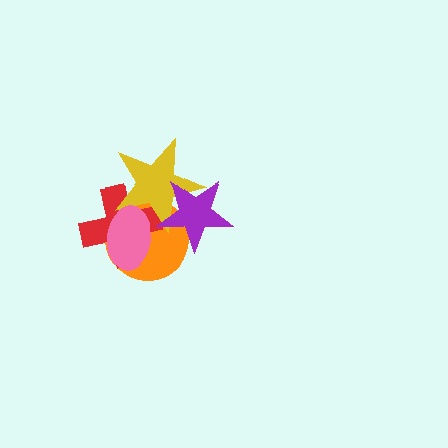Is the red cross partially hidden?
Yes, it is partially covered by another shape.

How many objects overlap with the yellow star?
4 objects overlap with the yellow star.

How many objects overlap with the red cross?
3 objects overlap with the red cross.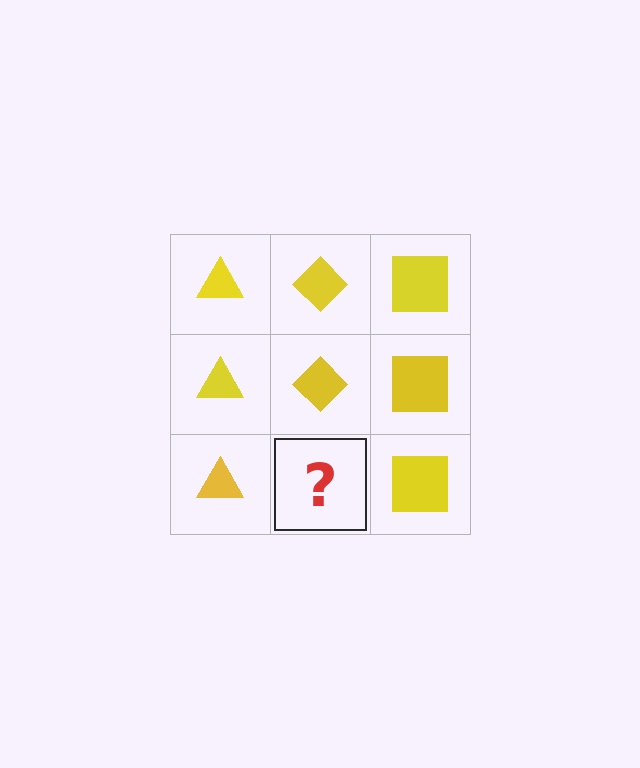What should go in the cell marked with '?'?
The missing cell should contain a yellow diamond.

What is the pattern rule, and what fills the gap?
The rule is that each column has a consistent shape. The gap should be filled with a yellow diamond.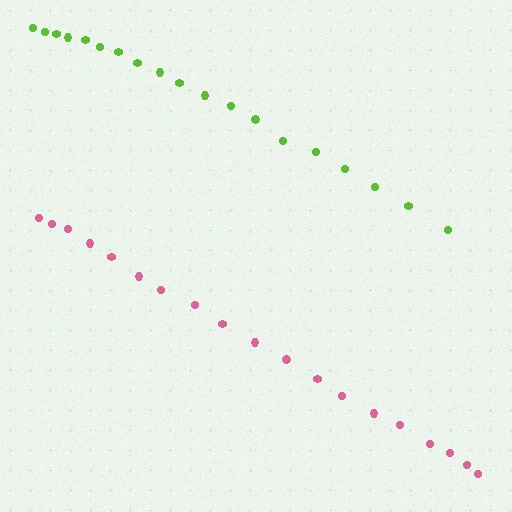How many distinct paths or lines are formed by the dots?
There are 2 distinct paths.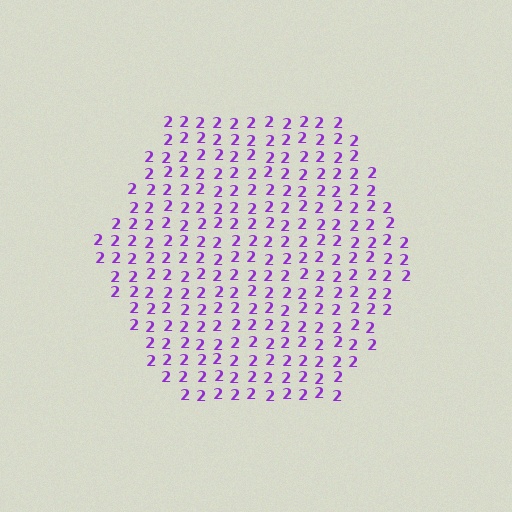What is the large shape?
The large shape is a hexagon.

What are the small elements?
The small elements are digit 2's.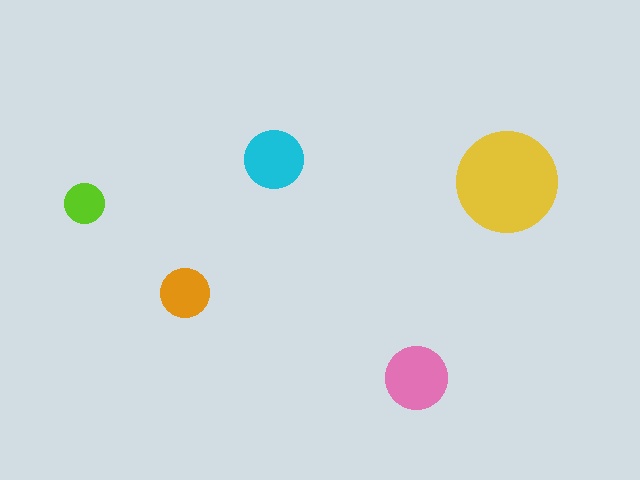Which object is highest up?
The cyan circle is topmost.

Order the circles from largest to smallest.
the yellow one, the pink one, the cyan one, the orange one, the lime one.